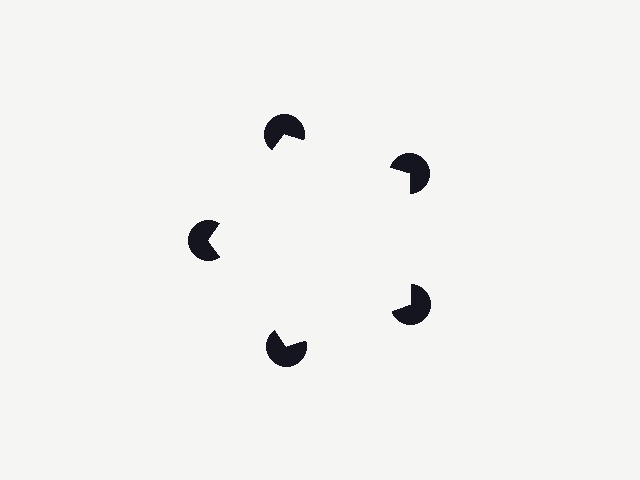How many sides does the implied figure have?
5 sides.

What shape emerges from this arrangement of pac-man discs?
An illusory pentagon — its edges are inferred from the aligned wedge cuts in the pac-man discs, not physically drawn.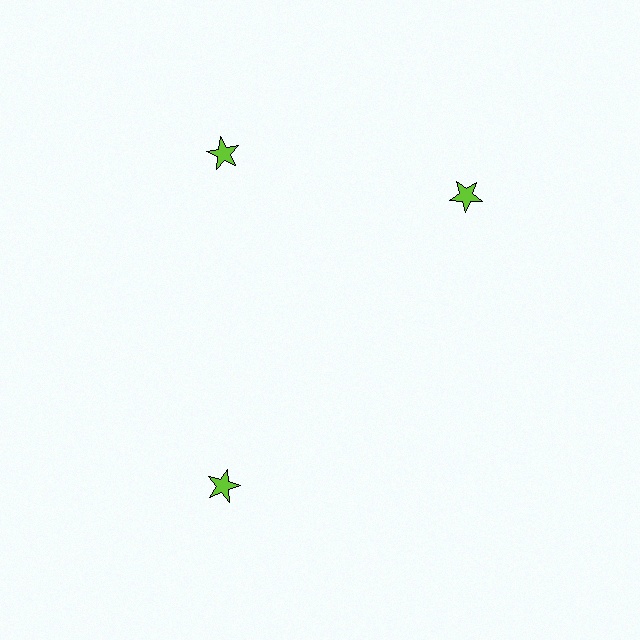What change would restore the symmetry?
The symmetry would be restored by rotating it back into even spacing with its neighbors so that all 3 stars sit at equal angles and equal distance from the center.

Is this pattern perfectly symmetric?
No. The 3 lime stars are arranged in a ring, but one element near the 3 o'clock position is rotated out of alignment along the ring, breaking the 3-fold rotational symmetry.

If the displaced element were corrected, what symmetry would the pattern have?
It would have 3-fold rotational symmetry — the pattern would map onto itself every 120 degrees.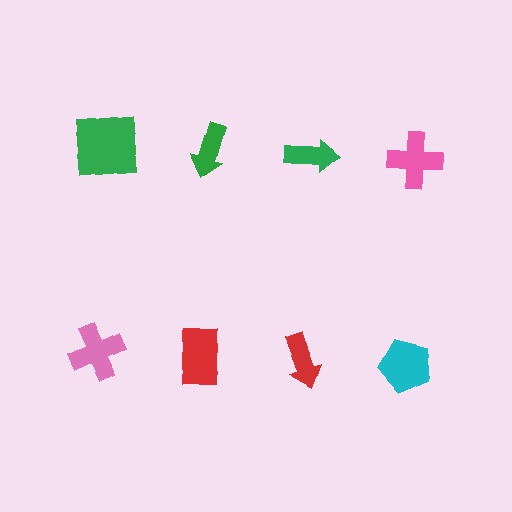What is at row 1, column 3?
A green arrow.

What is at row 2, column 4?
A cyan pentagon.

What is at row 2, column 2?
A red rectangle.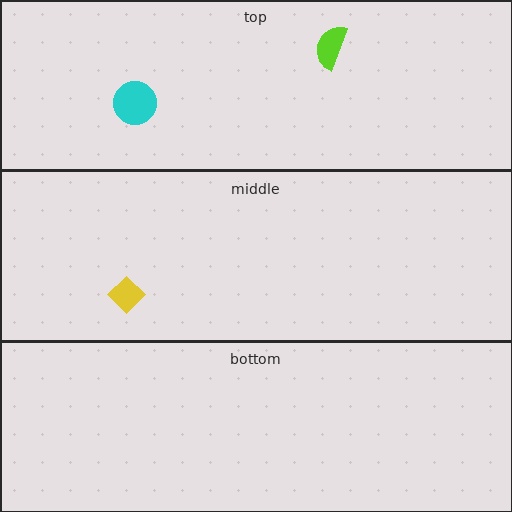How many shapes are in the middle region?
1.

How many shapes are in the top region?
2.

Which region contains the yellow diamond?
The middle region.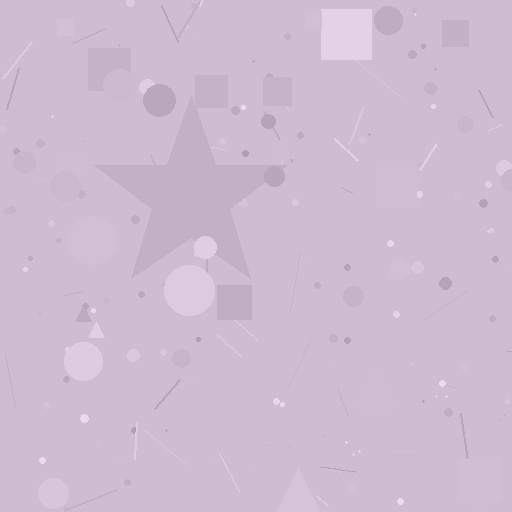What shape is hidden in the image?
A star is hidden in the image.